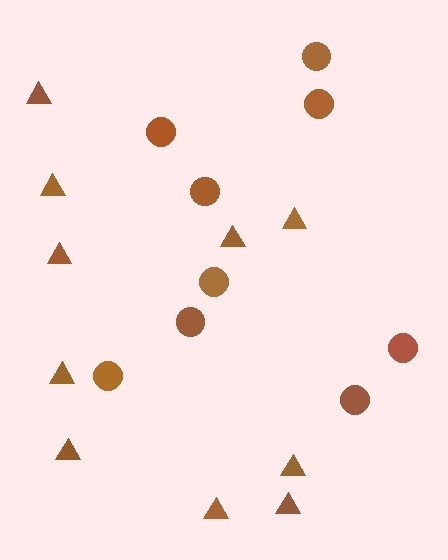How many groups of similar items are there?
There are 2 groups: one group of triangles (10) and one group of circles (9).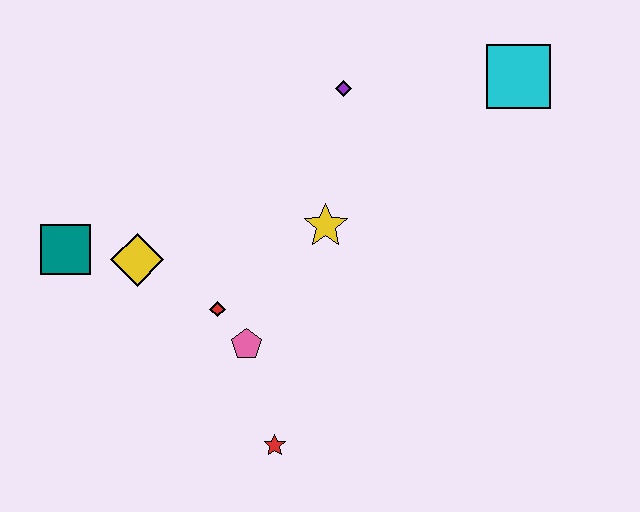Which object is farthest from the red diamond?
The cyan square is farthest from the red diamond.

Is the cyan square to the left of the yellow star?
No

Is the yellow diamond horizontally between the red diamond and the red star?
No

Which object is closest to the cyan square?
The purple diamond is closest to the cyan square.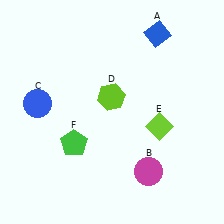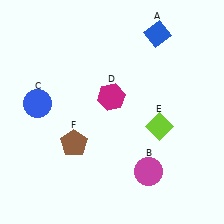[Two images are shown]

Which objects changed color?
D changed from lime to magenta. F changed from green to brown.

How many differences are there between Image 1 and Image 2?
There are 2 differences between the two images.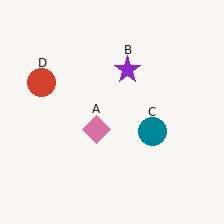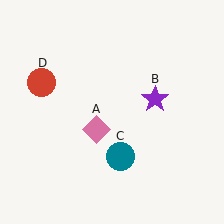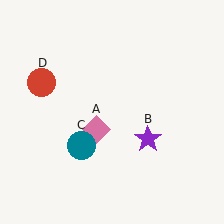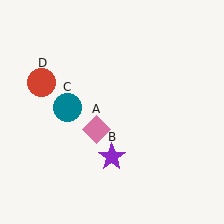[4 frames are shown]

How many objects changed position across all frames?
2 objects changed position: purple star (object B), teal circle (object C).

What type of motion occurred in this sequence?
The purple star (object B), teal circle (object C) rotated clockwise around the center of the scene.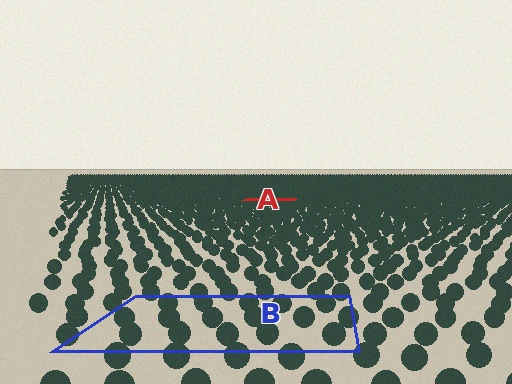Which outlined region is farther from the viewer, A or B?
Region A is farther from the viewer — the texture elements inside it appear smaller and more densely packed.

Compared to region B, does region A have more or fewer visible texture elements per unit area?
Region A has more texture elements per unit area — they are packed more densely because it is farther away.